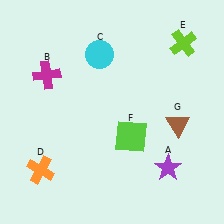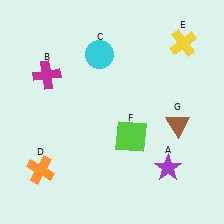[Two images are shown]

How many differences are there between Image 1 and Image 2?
There is 1 difference between the two images.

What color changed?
The cross (E) changed from lime in Image 1 to yellow in Image 2.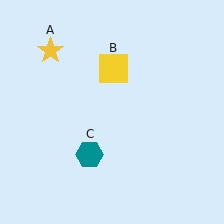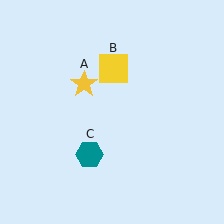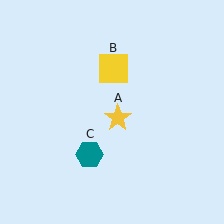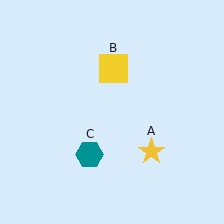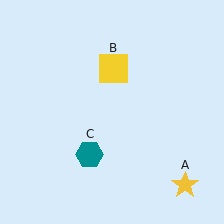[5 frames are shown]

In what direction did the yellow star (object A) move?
The yellow star (object A) moved down and to the right.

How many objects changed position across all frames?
1 object changed position: yellow star (object A).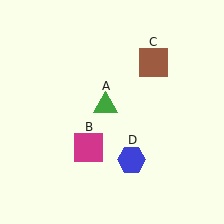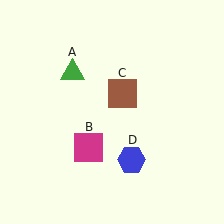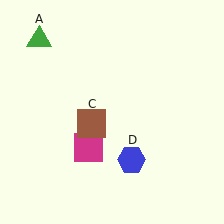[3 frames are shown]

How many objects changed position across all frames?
2 objects changed position: green triangle (object A), brown square (object C).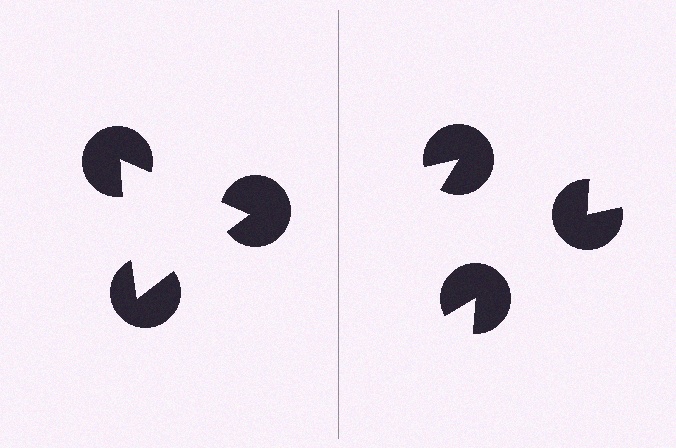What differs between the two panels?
The pac-man discs are positioned identically on both sides; only the wedge orientations differ. On the left they align to a triangle; on the right they are misaligned.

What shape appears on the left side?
An illusory triangle.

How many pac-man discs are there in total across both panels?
6 — 3 on each side.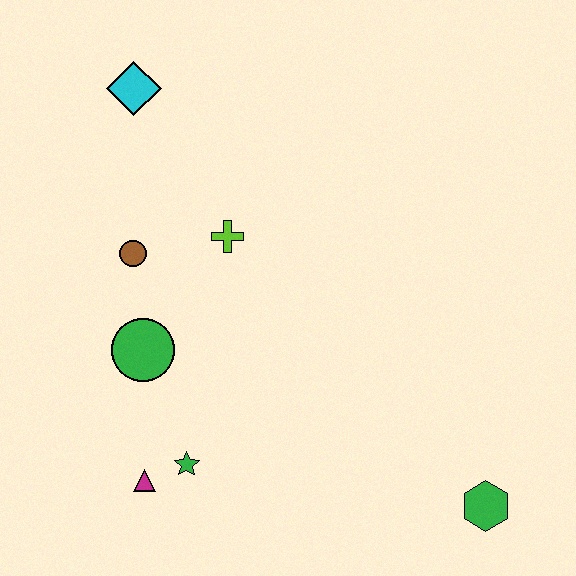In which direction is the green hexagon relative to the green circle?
The green hexagon is to the right of the green circle.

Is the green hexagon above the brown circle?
No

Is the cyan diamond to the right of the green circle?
No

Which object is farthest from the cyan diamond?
The green hexagon is farthest from the cyan diamond.